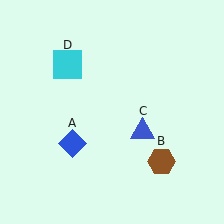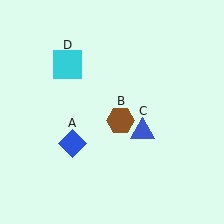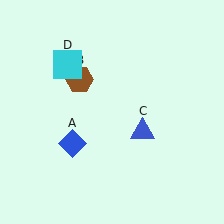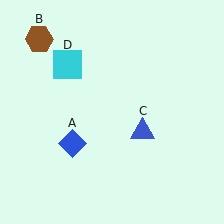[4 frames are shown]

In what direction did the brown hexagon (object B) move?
The brown hexagon (object B) moved up and to the left.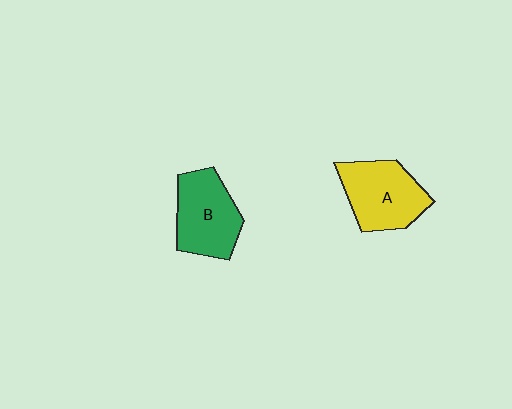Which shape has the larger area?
Shape A (yellow).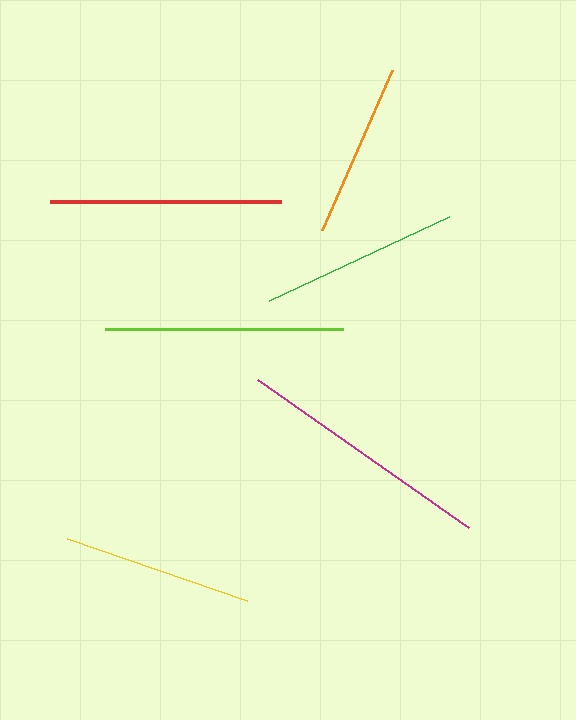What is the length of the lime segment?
The lime segment is approximately 238 pixels long.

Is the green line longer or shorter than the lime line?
The lime line is longer than the green line.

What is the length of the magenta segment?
The magenta segment is approximately 258 pixels long.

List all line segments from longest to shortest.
From longest to shortest: magenta, lime, red, green, yellow, orange.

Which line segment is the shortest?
The orange line is the shortest at approximately 175 pixels.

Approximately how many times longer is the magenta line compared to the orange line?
The magenta line is approximately 1.5 times the length of the orange line.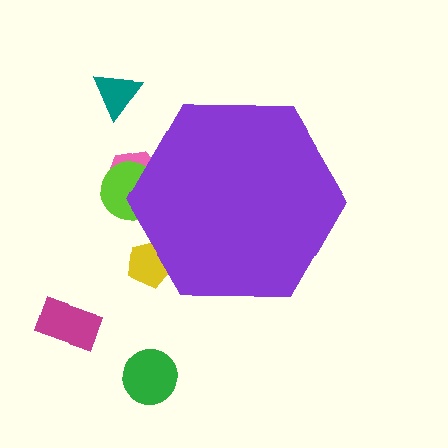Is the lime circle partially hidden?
Yes, the lime circle is partially hidden behind the purple hexagon.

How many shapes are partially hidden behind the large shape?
3 shapes are partially hidden.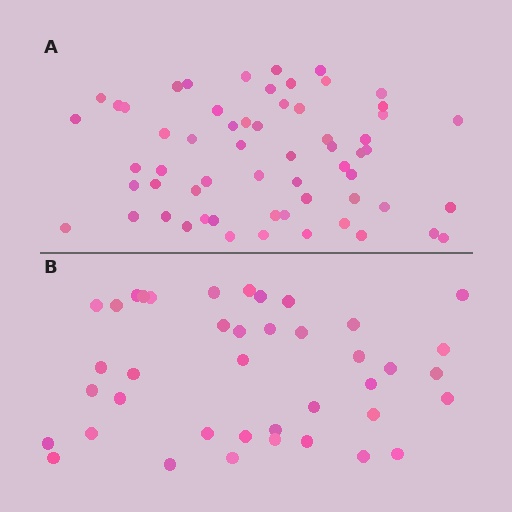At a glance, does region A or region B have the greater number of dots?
Region A (the top region) has more dots.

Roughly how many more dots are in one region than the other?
Region A has approximately 20 more dots than region B.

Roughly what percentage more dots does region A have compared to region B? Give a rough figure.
About 50% more.